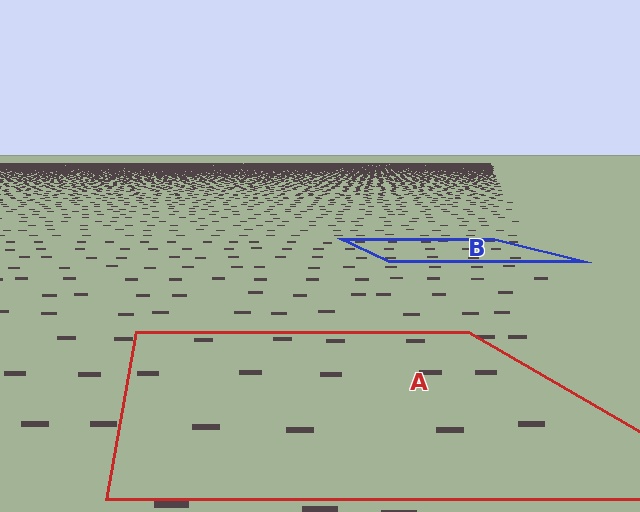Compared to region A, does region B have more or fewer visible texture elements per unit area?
Region B has more texture elements per unit area — they are packed more densely because it is farther away.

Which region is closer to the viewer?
Region A is closer. The texture elements there are larger and more spread out.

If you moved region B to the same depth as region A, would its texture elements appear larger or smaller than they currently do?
They would appear larger. At a closer depth, the same texture elements are projected at a bigger on-screen size.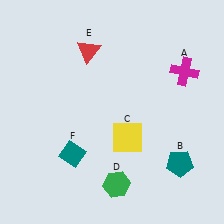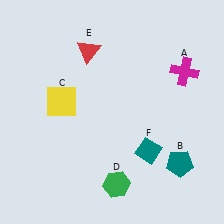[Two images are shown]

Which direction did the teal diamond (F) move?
The teal diamond (F) moved right.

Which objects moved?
The objects that moved are: the yellow square (C), the teal diamond (F).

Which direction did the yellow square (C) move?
The yellow square (C) moved left.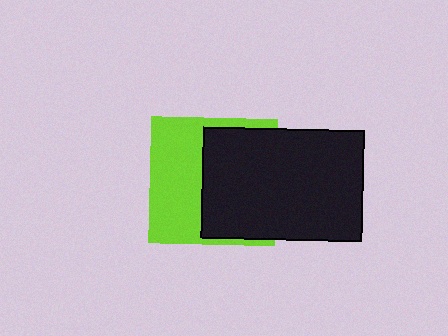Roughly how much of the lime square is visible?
About half of it is visible (roughly 48%).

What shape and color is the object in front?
The object in front is a black rectangle.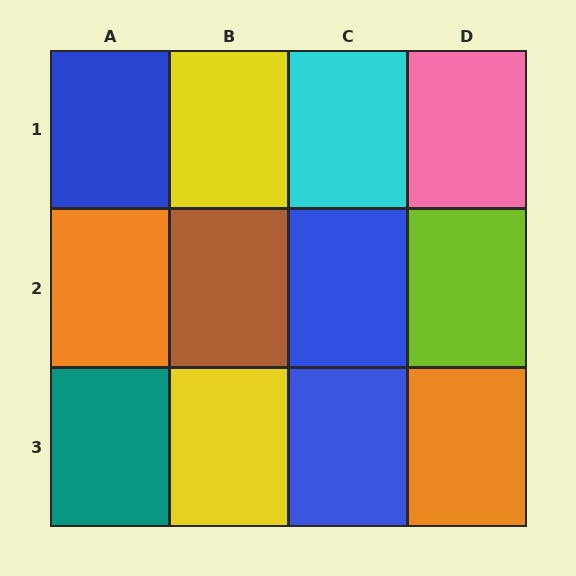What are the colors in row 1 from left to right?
Blue, yellow, cyan, pink.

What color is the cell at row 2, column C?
Blue.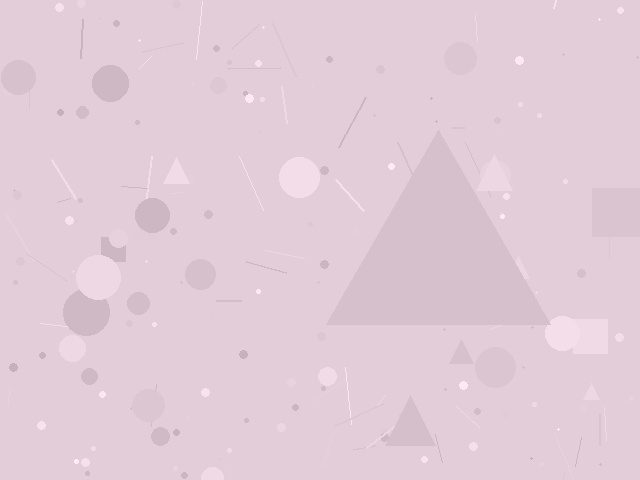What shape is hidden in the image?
A triangle is hidden in the image.